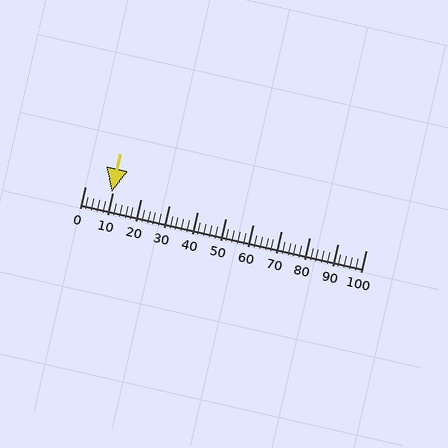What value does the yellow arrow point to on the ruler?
The yellow arrow points to approximately 10.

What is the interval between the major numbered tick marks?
The major tick marks are spaced 10 units apart.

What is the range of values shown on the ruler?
The ruler shows values from 0 to 100.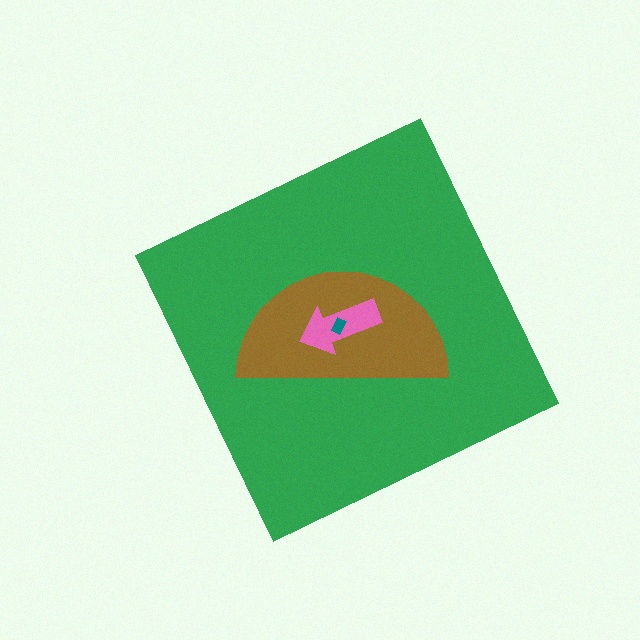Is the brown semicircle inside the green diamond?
Yes.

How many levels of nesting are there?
4.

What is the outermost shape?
The green diamond.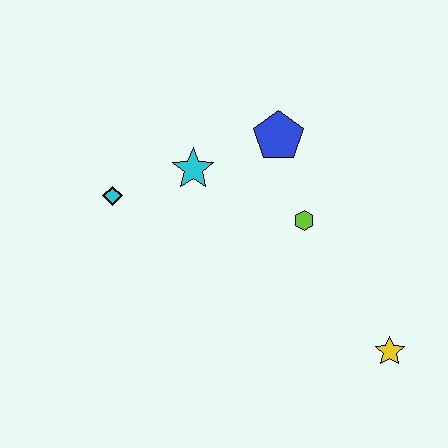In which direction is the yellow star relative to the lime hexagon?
The yellow star is below the lime hexagon.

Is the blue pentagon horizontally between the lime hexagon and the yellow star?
No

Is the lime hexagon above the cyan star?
No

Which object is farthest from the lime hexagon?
The cyan diamond is farthest from the lime hexagon.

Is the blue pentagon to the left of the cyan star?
No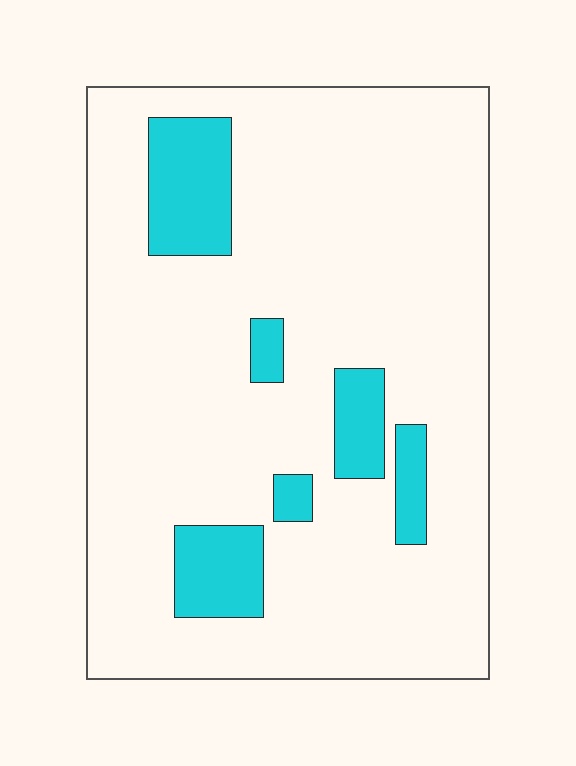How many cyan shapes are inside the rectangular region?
6.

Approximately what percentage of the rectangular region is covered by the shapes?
Approximately 15%.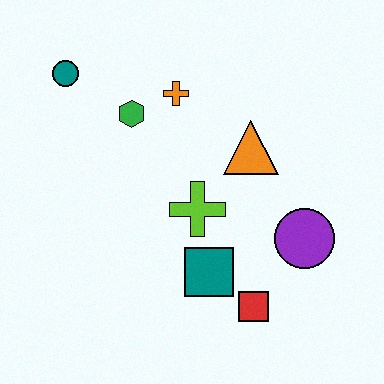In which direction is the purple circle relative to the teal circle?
The purple circle is to the right of the teal circle.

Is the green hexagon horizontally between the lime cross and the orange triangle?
No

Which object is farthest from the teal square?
The teal circle is farthest from the teal square.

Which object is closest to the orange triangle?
The lime cross is closest to the orange triangle.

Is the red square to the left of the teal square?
No